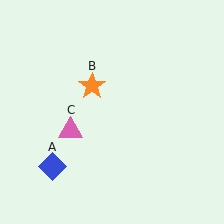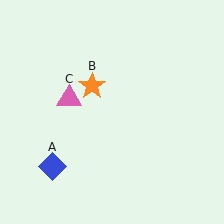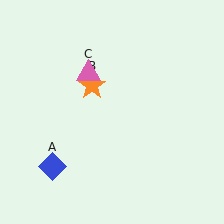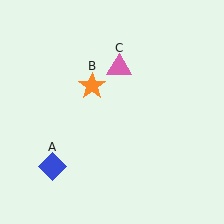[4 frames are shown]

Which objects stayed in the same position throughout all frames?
Blue diamond (object A) and orange star (object B) remained stationary.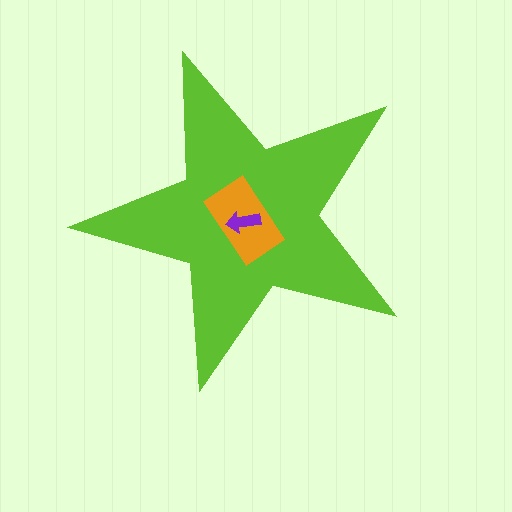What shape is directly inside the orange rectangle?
The purple arrow.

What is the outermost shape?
The lime star.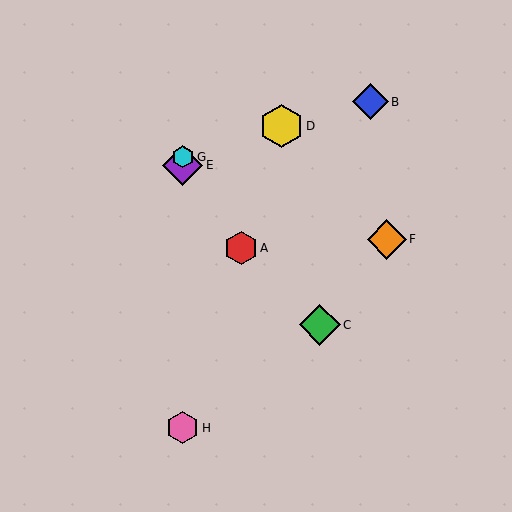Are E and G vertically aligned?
Yes, both are at x≈183.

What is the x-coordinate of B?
Object B is at x≈371.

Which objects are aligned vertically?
Objects E, G, H are aligned vertically.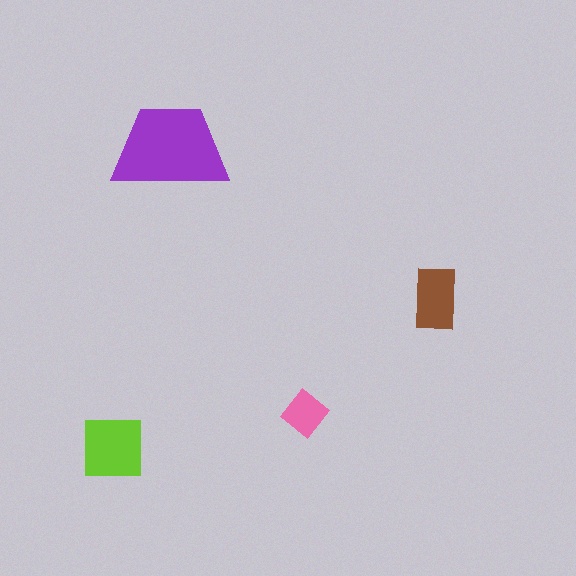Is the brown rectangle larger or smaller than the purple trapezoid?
Smaller.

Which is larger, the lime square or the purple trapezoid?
The purple trapezoid.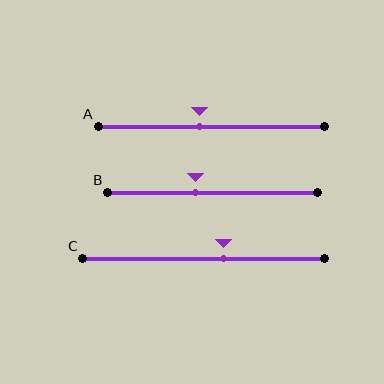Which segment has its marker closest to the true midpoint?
Segment A has its marker closest to the true midpoint.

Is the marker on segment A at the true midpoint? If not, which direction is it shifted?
No, the marker on segment A is shifted to the left by about 5% of the segment length.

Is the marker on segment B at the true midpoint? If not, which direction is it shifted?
No, the marker on segment B is shifted to the left by about 8% of the segment length.